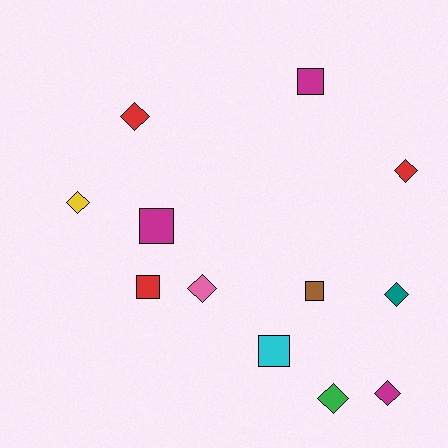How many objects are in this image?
There are 12 objects.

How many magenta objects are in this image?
There are 3 magenta objects.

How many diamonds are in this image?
There are 7 diamonds.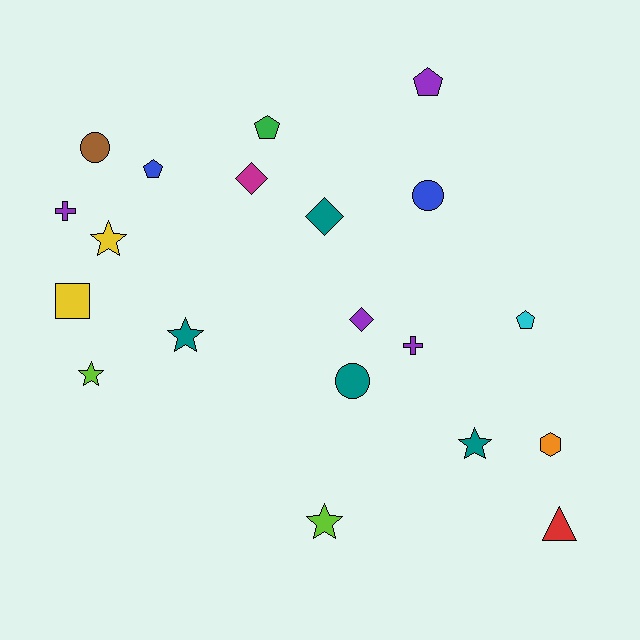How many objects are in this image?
There are 20 objects.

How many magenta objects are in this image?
There is 1 magenta object.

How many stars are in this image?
There are 5 stars.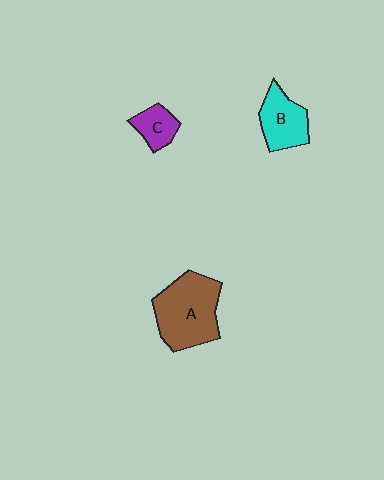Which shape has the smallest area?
Shape C (purple).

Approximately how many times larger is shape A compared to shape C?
Approximately 2.8 times.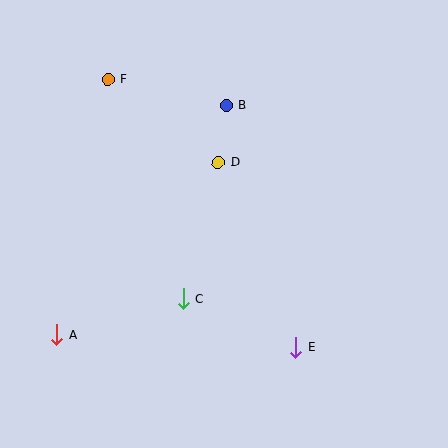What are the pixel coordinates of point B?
Point B is at (226, 105).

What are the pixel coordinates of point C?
Point C is at (183, 299).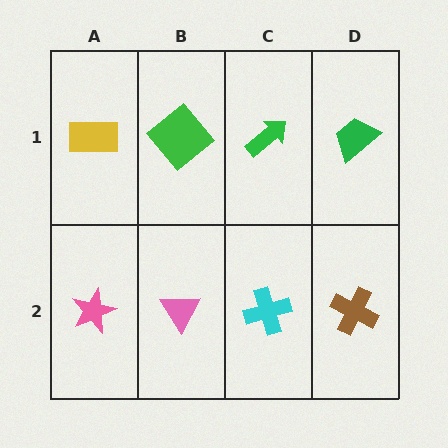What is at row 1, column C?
A green arrow.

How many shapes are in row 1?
4 shapes.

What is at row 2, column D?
A brown cross.